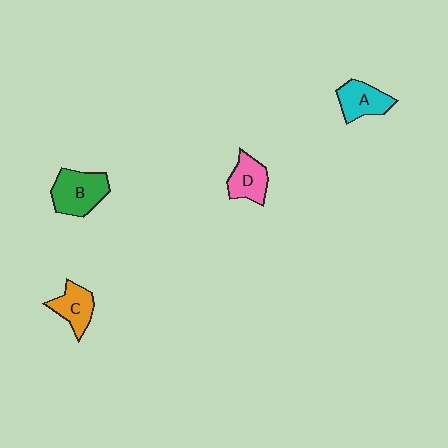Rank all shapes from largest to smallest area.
From largest to smallest: B (green), A (cyan), D (pink), C (orange).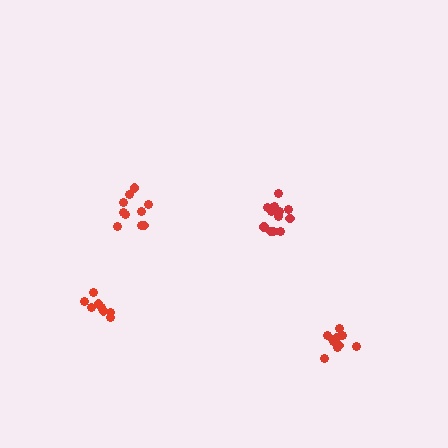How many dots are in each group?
Group 1: 10 dots, Group 2: 8 dots, Group 3: 10 dots, Group 4: 12 dots (40 total).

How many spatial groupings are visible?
There are 4 spatial groupings.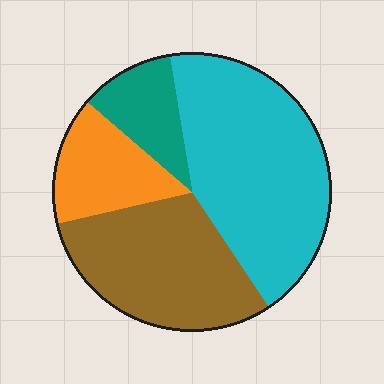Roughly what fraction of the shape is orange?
Orange covers roughly 15% of the shape.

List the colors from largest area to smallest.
From largest to smallest: cyan, brown, orange, teal.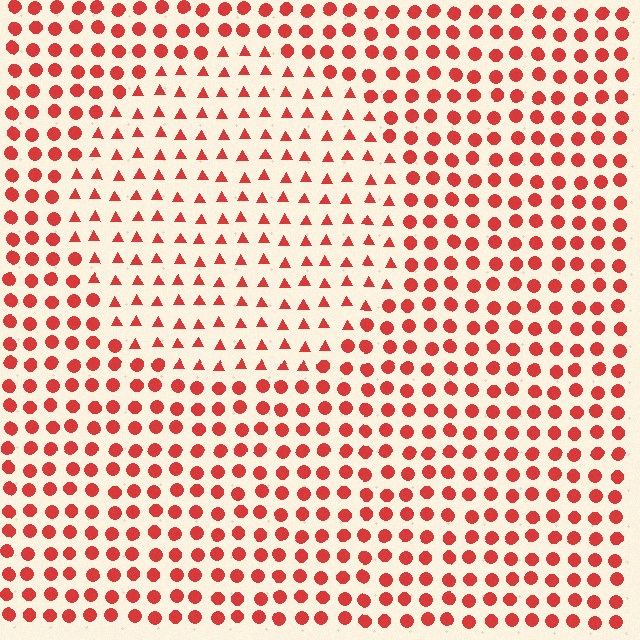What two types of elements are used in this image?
The image uses triangles inside the circle region and circles outside it.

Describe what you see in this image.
The image is filled with small red elements arranged in a uniform grid. A circle-shaped region contains triangles, while the surrounding area contains circles. The boundary is defined purely by the change in element shape.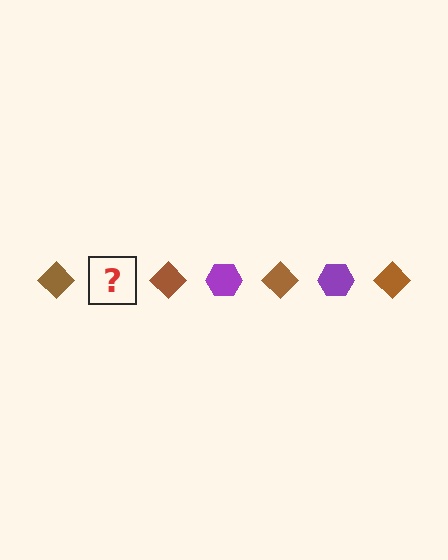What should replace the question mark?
The question mark should be replaced with a purple hexagon.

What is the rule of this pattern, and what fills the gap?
The rule is that the pattern alternates between brown diamond and purple hexagon. The gap should be filled with a purple hexagon.